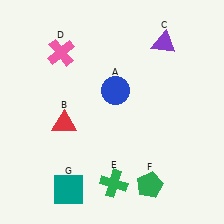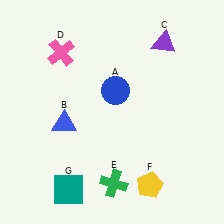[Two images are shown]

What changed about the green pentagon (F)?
In Image 1, F is green. In Image 2, it changed to yellow.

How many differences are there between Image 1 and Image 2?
There are 2 differences between the two images.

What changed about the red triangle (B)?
In Image 1, B is red. In Image 2, it changed to blue.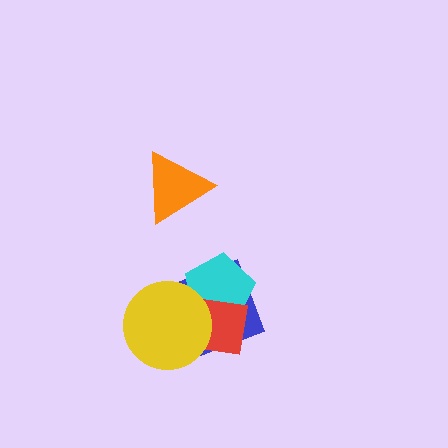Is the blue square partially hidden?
Yes, it is partially covered by another shape.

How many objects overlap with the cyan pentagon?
3 objects overlap with the cyan pentagon.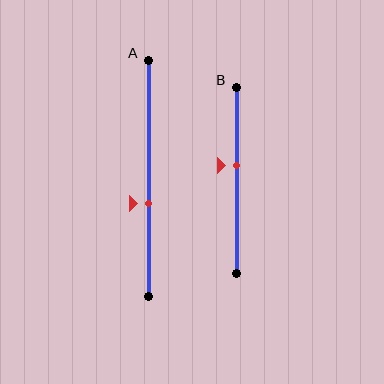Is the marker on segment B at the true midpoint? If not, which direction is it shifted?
No, the marker on segment B is shifted upward by about 8% of the segment length.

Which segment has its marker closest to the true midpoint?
Segment B has its marker closest to the true midpoint.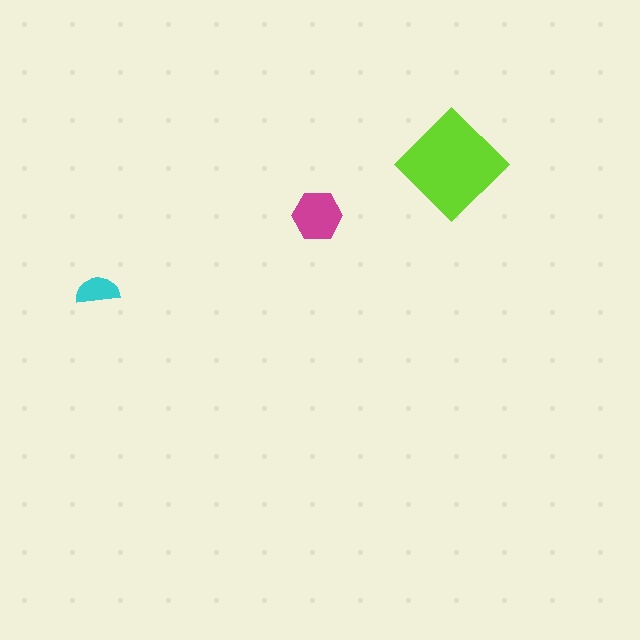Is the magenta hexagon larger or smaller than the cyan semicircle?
Larger.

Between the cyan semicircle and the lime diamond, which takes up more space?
The lime diamond.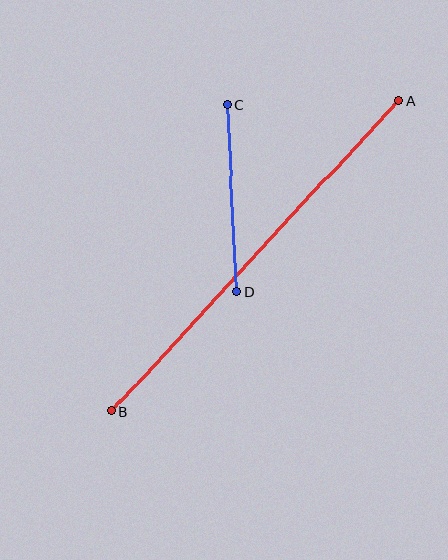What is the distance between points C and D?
The distance is approximately 187 pixels.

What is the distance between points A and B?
The distance is approximately 423 pixels.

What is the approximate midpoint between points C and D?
The midpoint is at approximately (232, 198) pixels.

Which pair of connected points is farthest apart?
Points A and B are farthest apart.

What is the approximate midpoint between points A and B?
The midpoint is at approximately (255, 256) pixels.